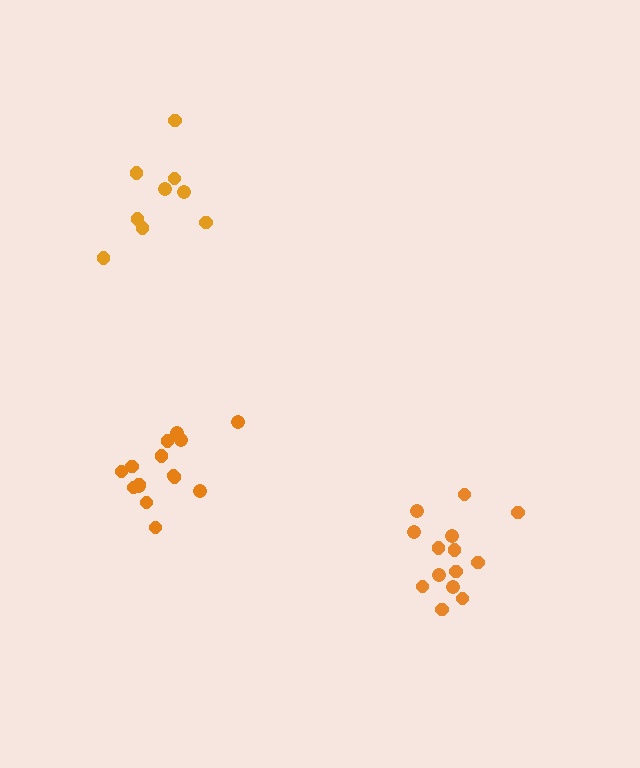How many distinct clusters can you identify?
There are 3 distinct clusters.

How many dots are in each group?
Group 1: 14 dots, Group 2: 9 dots, Group 3: 15 dots (38 total).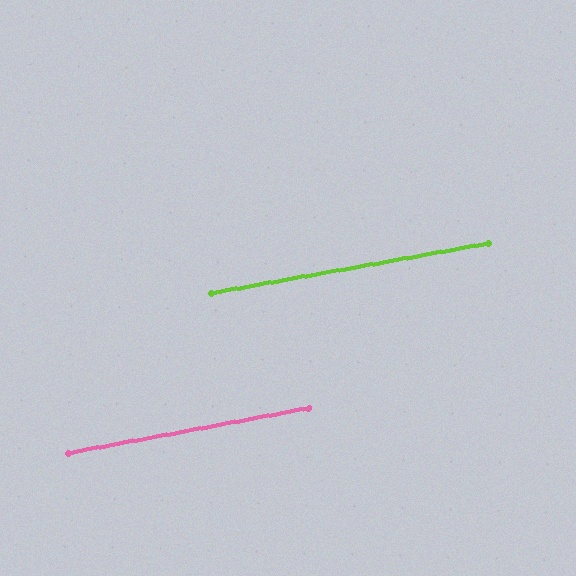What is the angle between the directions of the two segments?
Approximately 1 degree.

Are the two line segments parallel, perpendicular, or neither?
Parallel — their directions differ by only 0.6°.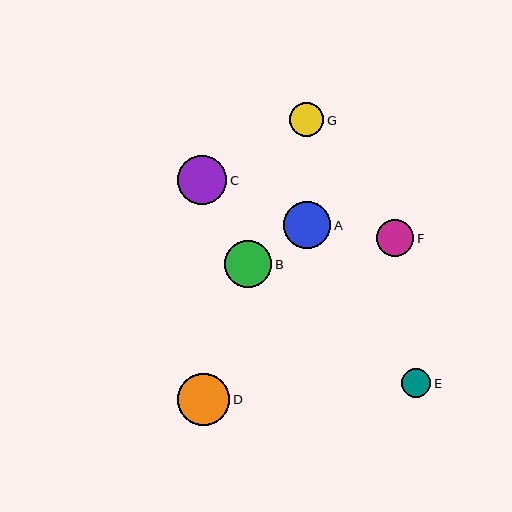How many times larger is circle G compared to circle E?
Circle G is approximately 1.2 times the size of circle E.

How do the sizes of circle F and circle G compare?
Circle F and circle G are approximately the same size.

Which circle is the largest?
Circle D is the largest with a size of approximately 52 pixels.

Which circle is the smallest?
Circle E is the smallest with a size of approximately 29 pixels.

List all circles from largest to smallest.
From largest to smallest: D, C, B, A, F, G, E.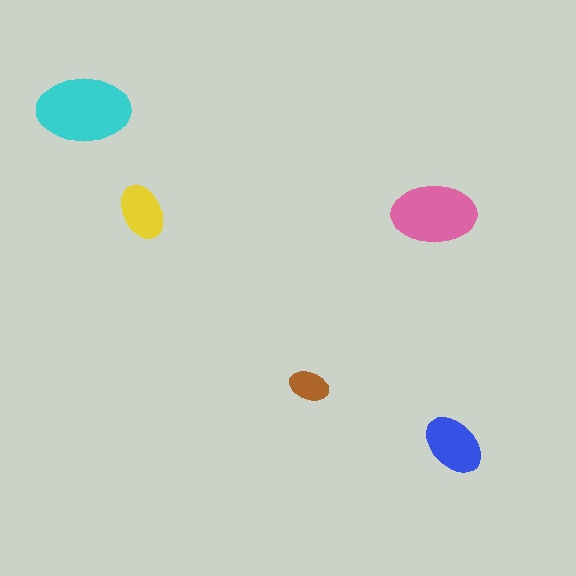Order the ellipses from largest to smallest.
the cyan one, the pink one, the blue one, the yellow one, the brown one.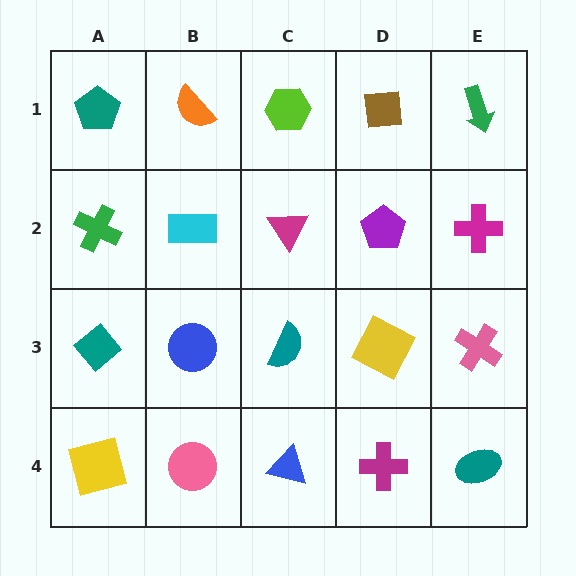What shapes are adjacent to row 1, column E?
A magenta cross (row 2, column E), a brown square (row 1, column D).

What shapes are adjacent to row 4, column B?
A blue circle (row 3, column B), a yellow square (row 4, column A), a blue triangle (row 4, column C).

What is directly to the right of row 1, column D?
A green arrow.